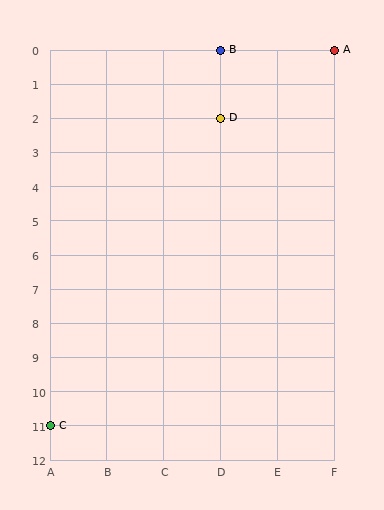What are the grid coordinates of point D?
Point D is at grid coordinates (D, 2).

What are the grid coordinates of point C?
Point C is at grid coordinates (A, 11).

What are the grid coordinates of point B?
Point B is at grid coordinates (D, 0).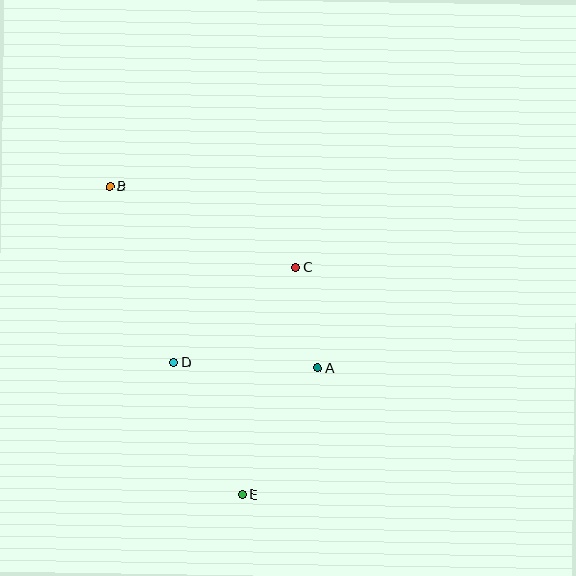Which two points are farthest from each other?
Points B and E are farthest from each other.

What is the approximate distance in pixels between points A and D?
The distance between A and D is approximately 144 pixels.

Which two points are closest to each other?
Points A and C are closest to each other.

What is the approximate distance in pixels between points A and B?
The distance between A and B is approximately 276 pixels.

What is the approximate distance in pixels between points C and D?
The distance between C and D is approximately 155 pixels.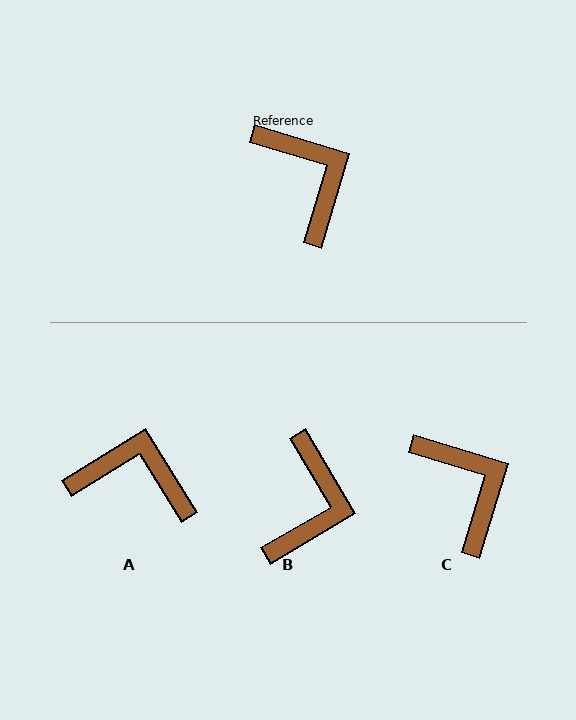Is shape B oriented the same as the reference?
No, it is off by about 43 degrees.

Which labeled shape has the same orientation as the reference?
C.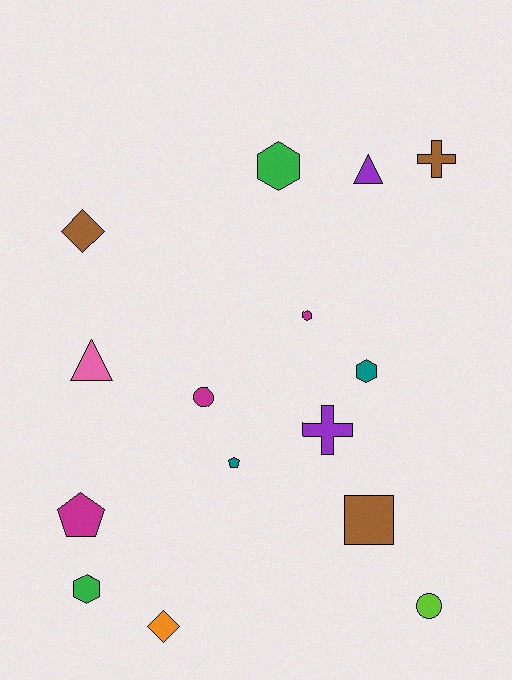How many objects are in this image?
There are 15 objects.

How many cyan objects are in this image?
There are no cyan objects.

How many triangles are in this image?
There are 2 triangles.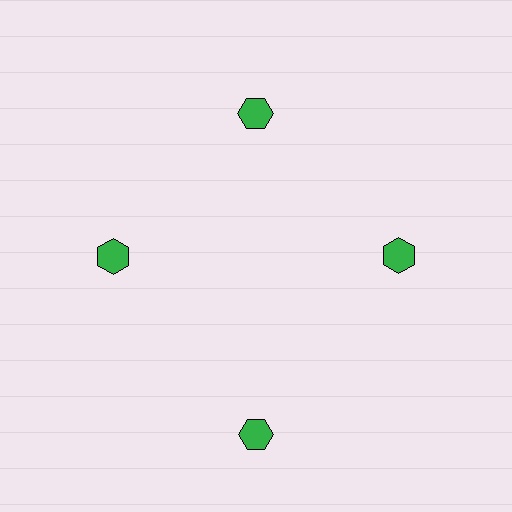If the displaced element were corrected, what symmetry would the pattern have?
It would have 4-fold rotational symmetry — the pattern would map onto itself every 90 degrees.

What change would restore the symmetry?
The symmetry would be restored by moving it inward, back onto the ring so that all 4 hexagons sit at equal angles and equal distance from the center.